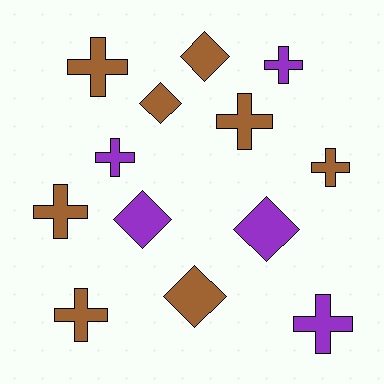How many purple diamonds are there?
There are 2 purple diamonds.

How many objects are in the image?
There are 13 objects.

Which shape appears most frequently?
Cross, with 8 objects.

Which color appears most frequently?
Brown, with 8 objects.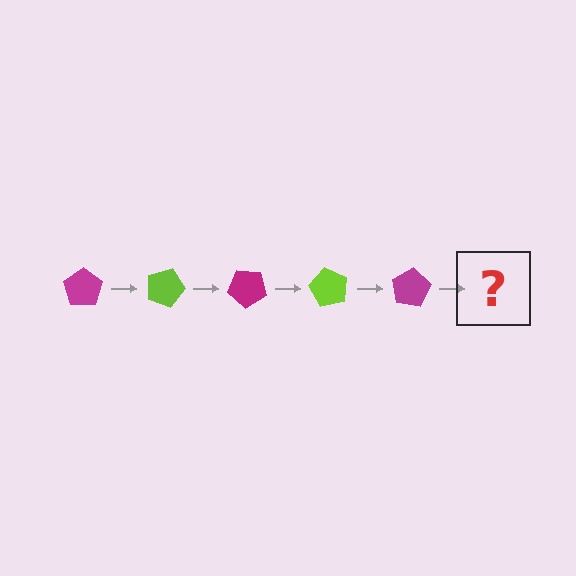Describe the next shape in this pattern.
It should be a lime pentagon, rotated 100 degrees from the start.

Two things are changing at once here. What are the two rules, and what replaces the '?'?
The two rules are that it rotates 20 degrees each step and the color cycles through magenta and lime. The '?' should be a lime pentagon, rotated 100 degrees from the start.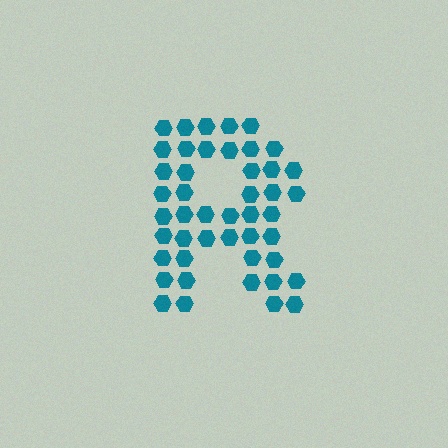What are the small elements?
The small elements are hexagons.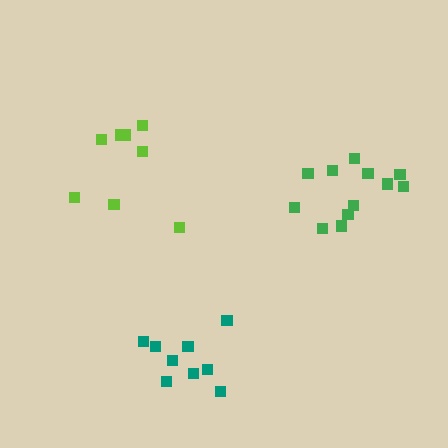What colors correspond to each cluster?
The clusters are colored: green, lime, teal.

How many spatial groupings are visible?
There are 3 spatial groupings.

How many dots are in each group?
Group 1: 12 dots, Group 2: 8 dots, Group 3: 9 dots (29 total).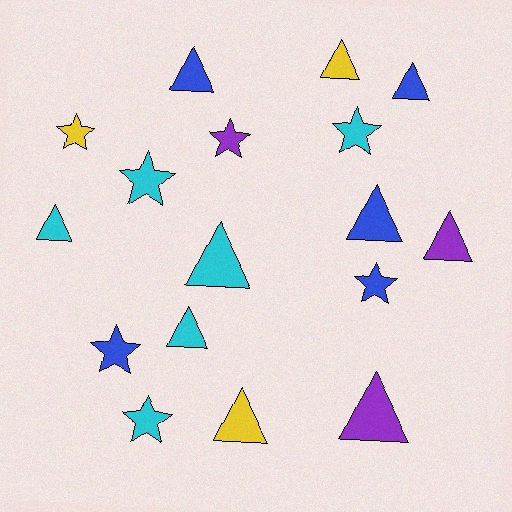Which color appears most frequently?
Cyan, with 6 objects.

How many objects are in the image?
There are 17 objects.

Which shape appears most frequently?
Triangle, with 10 objects.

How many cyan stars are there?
There are 3 cyan stars.